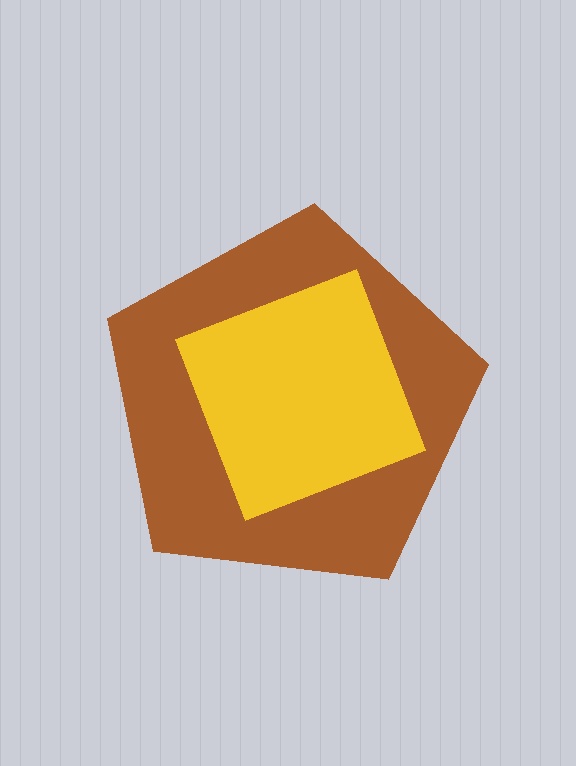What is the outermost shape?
The brown pentagon.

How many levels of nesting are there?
2.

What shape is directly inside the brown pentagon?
The yellow diamond.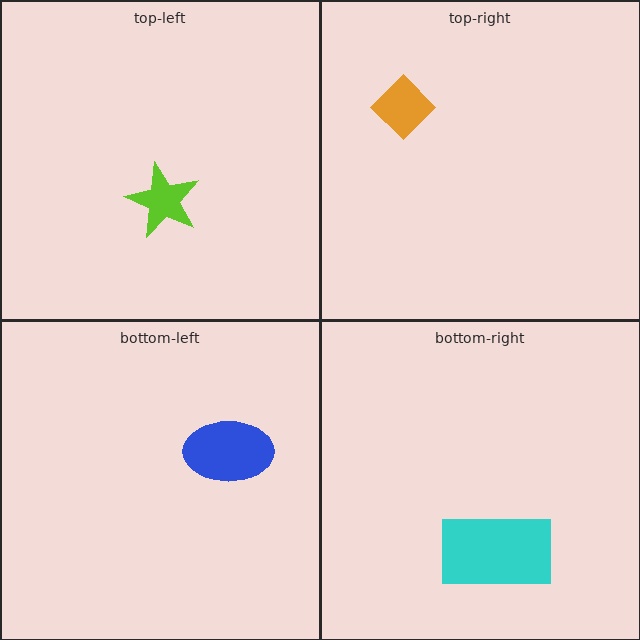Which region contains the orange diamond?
The top-right region.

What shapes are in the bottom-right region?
The cyan rectangle.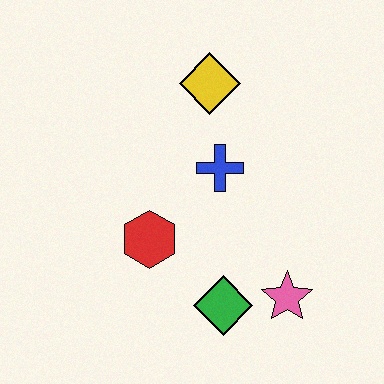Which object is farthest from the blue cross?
The pink star is farthest from the blue cross.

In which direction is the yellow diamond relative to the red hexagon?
The yellow diamond is above the red hexagon.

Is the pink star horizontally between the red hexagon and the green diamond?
No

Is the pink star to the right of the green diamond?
Yes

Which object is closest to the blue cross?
The yellow diamond is closest to the blue cross.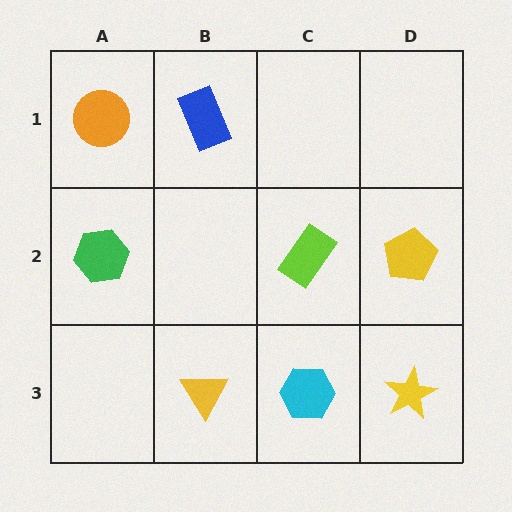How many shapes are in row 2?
3 shapes.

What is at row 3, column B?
A yellow triangle.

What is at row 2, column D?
A yellow pentagon.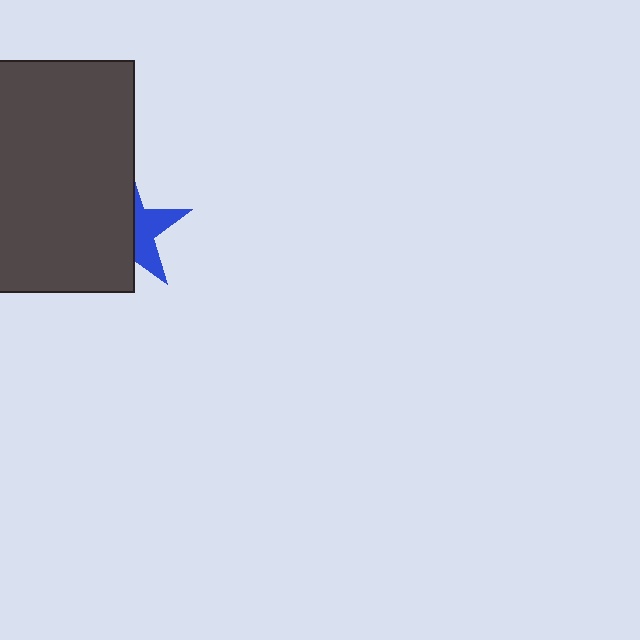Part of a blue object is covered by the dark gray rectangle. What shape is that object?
It is a star.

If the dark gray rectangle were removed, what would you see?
You would see the complete blue star.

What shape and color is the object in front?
The object in front is a dark gray rectangle.